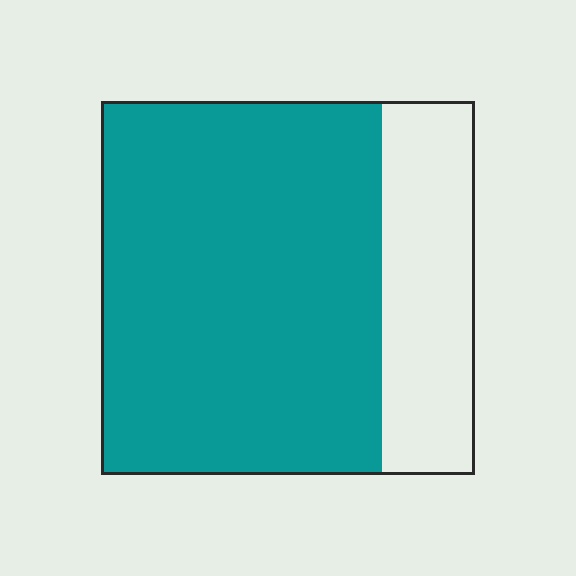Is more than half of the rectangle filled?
Yes.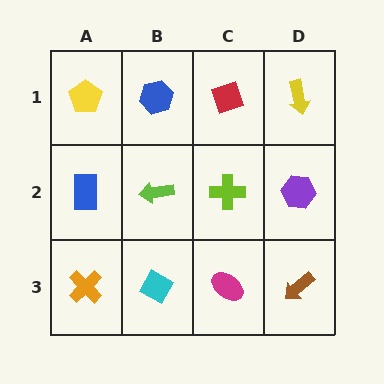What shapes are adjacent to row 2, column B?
A blue hexagon (row 1, column B), a cyan diamond (row 3, column B), a blue rectangle (row 2, column A), a lime cross (row 2, column C).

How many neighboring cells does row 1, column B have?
3.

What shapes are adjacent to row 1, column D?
A purple hexagon (row 2, column D), a red diamond (row 1, column C).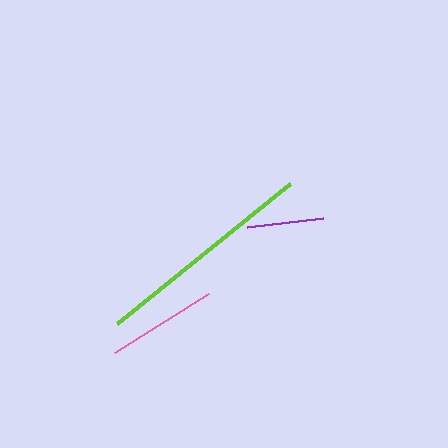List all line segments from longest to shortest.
From longest to shortest: lime, pink, purple.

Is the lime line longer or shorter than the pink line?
The lime line is longer than the pink line.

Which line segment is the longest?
The lime line is the longest at approximately 223 pixels.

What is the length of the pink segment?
The pink segment is approximately 112 pixels long.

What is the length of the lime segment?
The lime segment is approximately 223 pixels long.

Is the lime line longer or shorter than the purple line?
The lime line is longer than the purple line.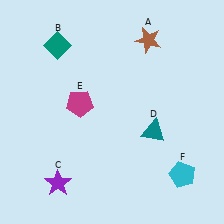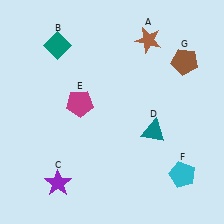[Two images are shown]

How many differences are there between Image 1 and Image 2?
There is 1 difference between the two images.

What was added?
A brown pentagon (G) was added in Image 2.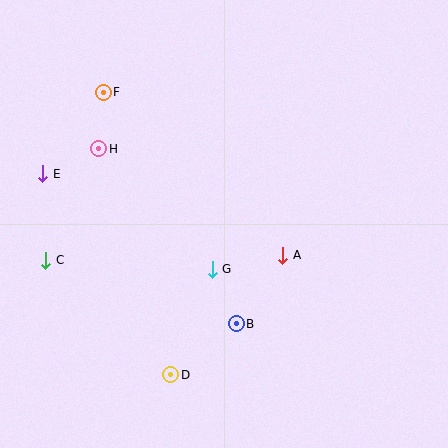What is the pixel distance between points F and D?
The distance between F and D is 290 pixels.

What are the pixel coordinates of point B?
Point B is at (236, 324).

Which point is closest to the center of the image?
Point G at (212, 269) is closest to the center.